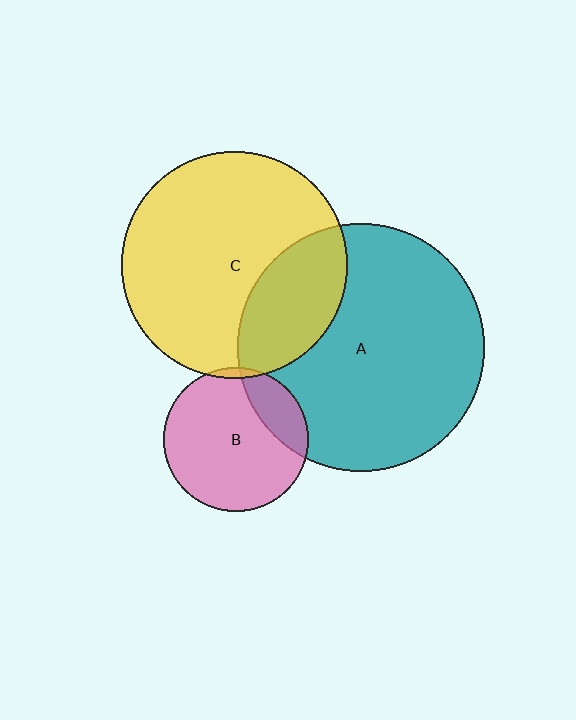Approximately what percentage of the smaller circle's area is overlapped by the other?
Approximately 5%.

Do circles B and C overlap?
Yes.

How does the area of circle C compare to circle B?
Approximately 2.5 times.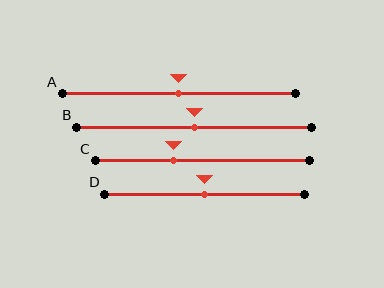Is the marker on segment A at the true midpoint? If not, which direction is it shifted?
Yes, the marker on segment A is at the true midpoint.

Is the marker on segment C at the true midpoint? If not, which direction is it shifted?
No, the marker on segment C is shifted to the left by about 13% of the segment length.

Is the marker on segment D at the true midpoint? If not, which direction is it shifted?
Yes, the marker on segment D is at the true midpoint.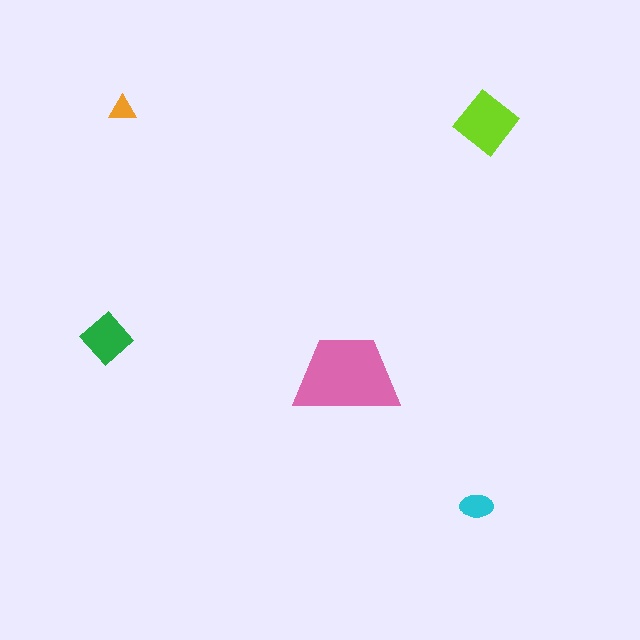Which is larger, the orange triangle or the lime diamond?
The lime diamond.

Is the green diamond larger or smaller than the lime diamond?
Smaller.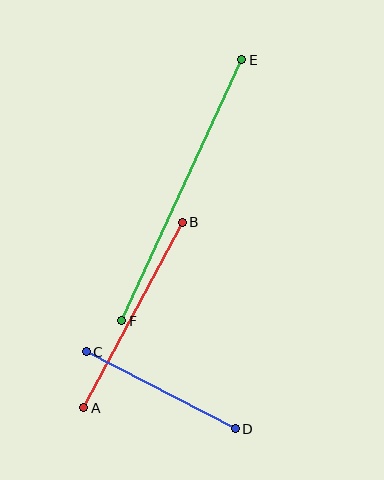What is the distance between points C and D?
The distance is approximately 168 pixels.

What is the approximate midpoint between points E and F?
The midpoint is at approximately (182, 190) pixels.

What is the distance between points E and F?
The distance is approximately 287 pixels.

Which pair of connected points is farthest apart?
Points E and F are farthest apart.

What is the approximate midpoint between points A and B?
The midpoint is at approximately (133, 315) pixels.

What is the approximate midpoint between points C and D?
The midpoint is at approximately (161, 390) pixels.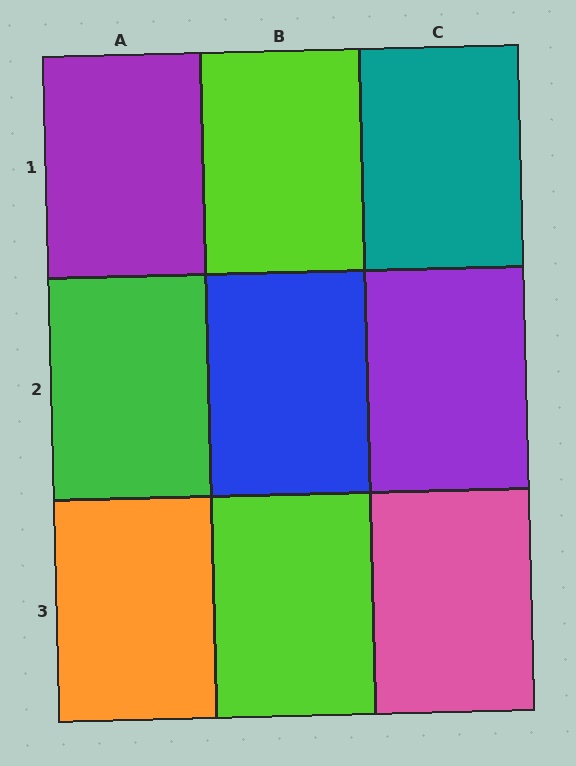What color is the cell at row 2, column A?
Green.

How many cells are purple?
2 cells are purple.